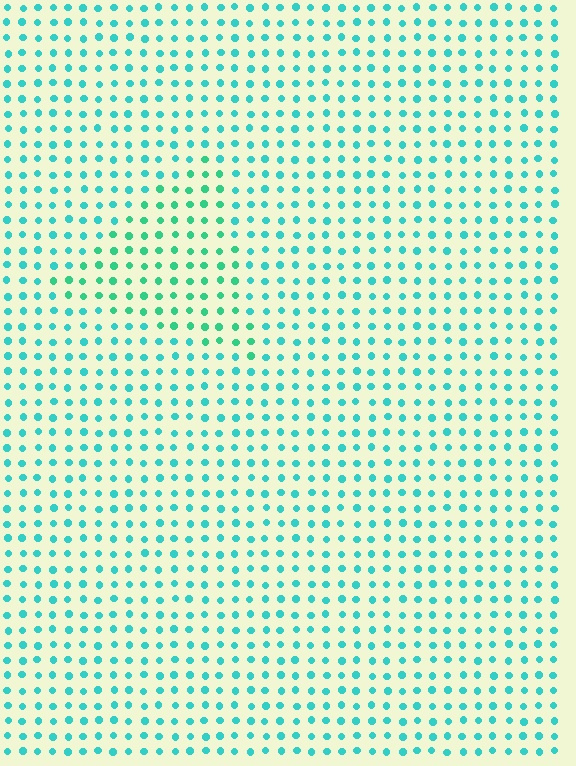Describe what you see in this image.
The image is filled with small cyan elements in a uniform arrangement. A triangle-shaped region is visible where the elements are tinted to a slightly different hue, forming a subtle color boundary.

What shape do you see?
I see a triangle.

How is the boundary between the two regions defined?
The boundary is defined purely by a slight shift in hue (about 24 degrees). Spacing, size, and orientation are identical on both sides.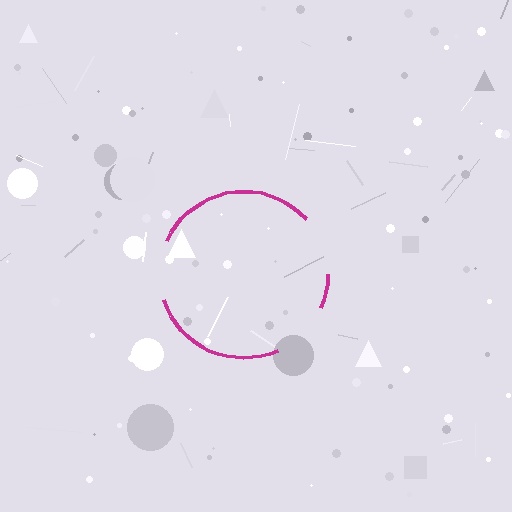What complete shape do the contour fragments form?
The contour fragments form a circle.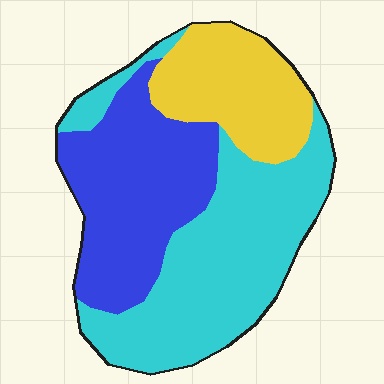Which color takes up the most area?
Cyan, at roughly 45%.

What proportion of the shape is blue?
Blue covers 33% of the shape.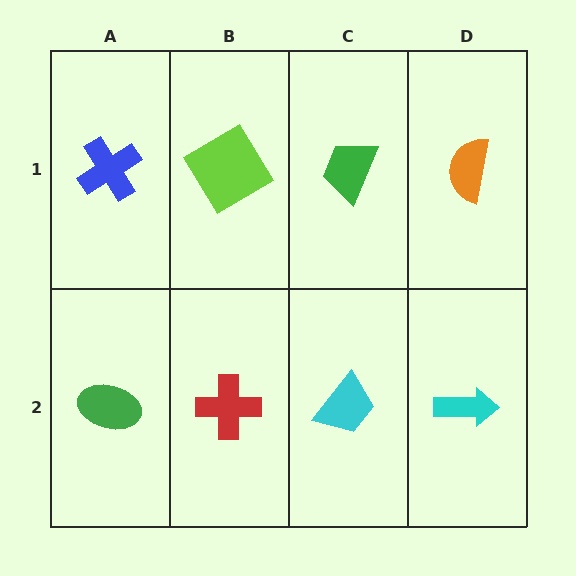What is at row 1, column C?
A green trapezoid.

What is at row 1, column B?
A lime diamond.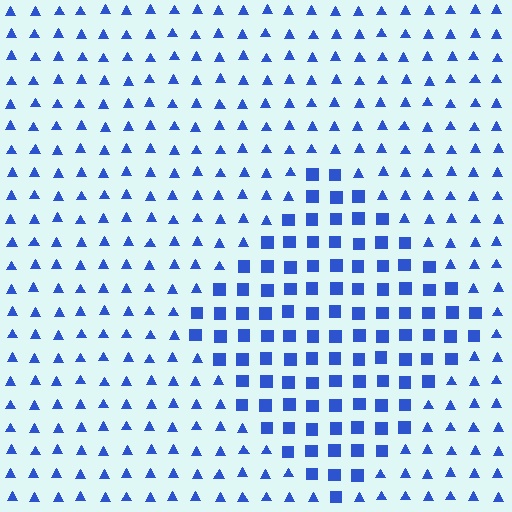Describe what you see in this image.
The image is filled with small blue elements arranged in a uniform grid. A diamond-shaped region contains squares, while the surrounding area contains triangles. The boundary is defined purely by the change in element shape.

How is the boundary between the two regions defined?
The boundary is defined by a change in element shape: squares inside vs. triangles outside. All elements share the same color and spacing.